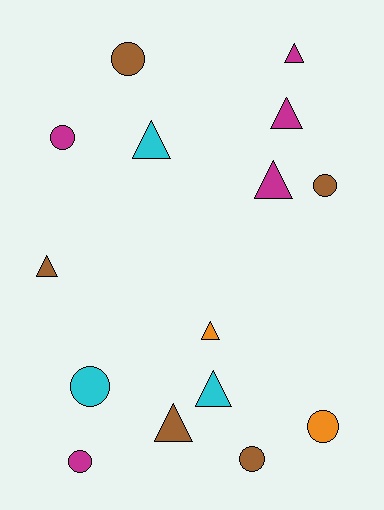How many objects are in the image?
There are 15 objects.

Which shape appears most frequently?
Triangle, with 8 objects.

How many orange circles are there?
There is 1 orange circle.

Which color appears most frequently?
Brown, with 5 objects.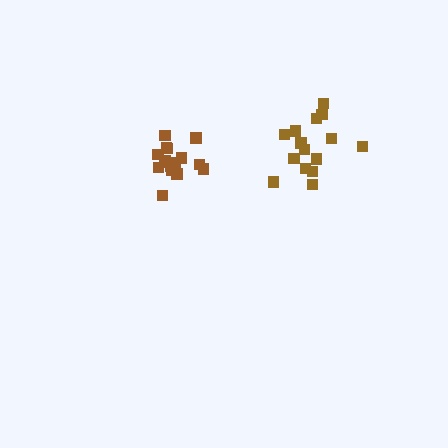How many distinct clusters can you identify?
There are 2 distinct clusters.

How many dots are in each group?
Group 1: 17 dots, Group 2: 15 dots (32 total).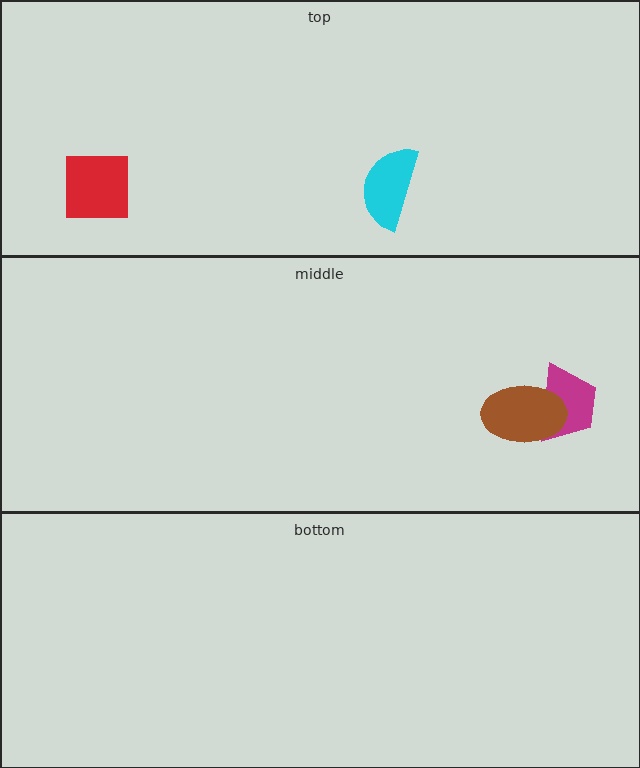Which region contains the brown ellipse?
The middle region.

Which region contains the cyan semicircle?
The top region.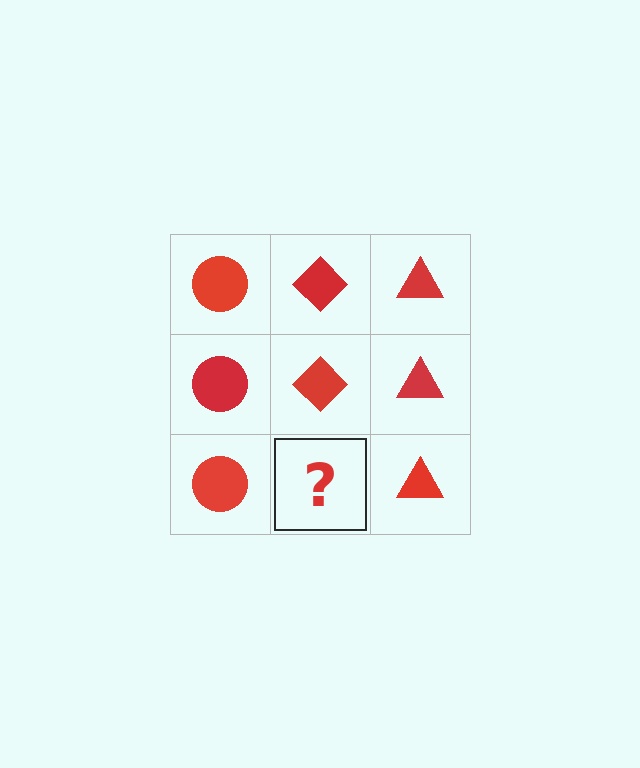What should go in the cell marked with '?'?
The missing cell should contain a red diamond.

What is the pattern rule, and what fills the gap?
The rule is that each column has a consistent shape. The gap should be filled with a red diamond.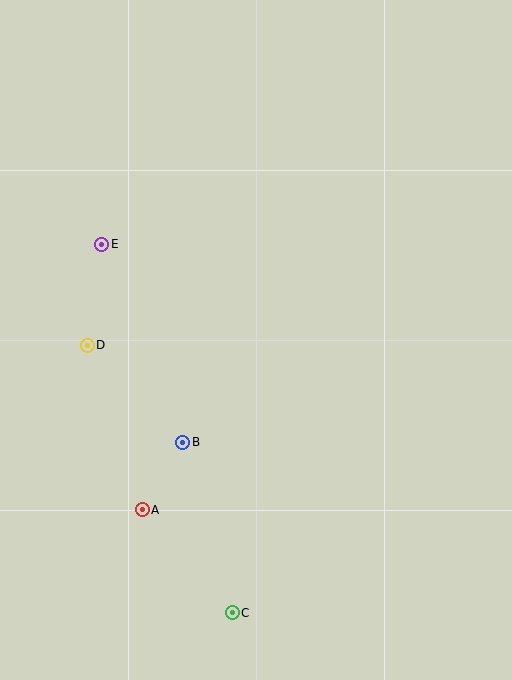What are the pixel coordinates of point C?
Point C is at (232, 613).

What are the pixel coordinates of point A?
Point A is at (142, 510).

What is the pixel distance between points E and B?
The distance between E and B is 214 pixels.